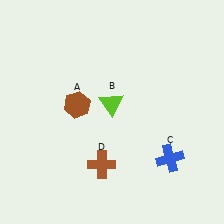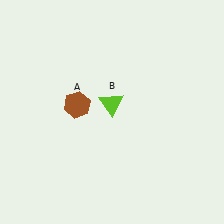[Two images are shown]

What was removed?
The blue cross (C), the brown cross (D) were removed in Image 2.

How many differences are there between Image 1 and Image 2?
There are 2 differences between the two images.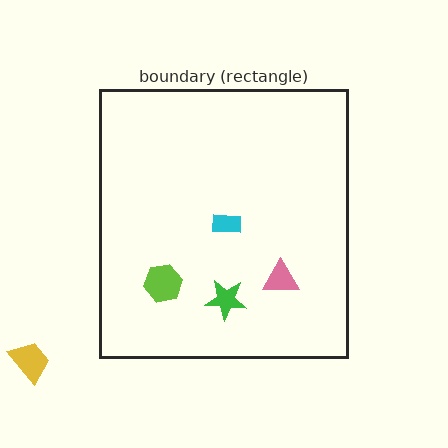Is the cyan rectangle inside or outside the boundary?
Inside.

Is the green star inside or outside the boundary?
Inside.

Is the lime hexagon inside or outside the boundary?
Inside.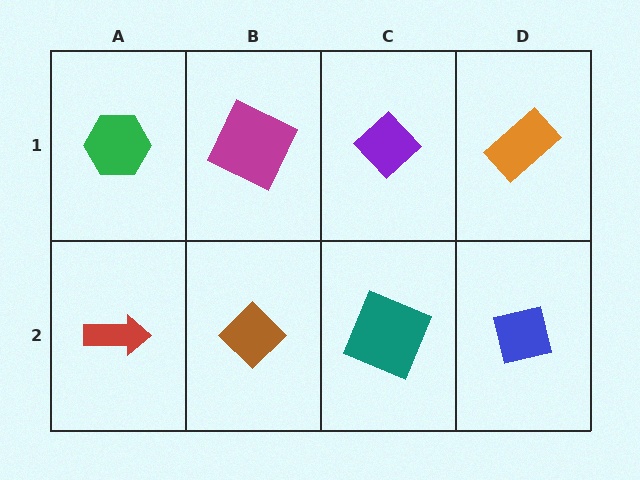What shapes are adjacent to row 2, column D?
An orange rectangle (row 1, column D), a teal square (row 2, column C).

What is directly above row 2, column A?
A green hexagon.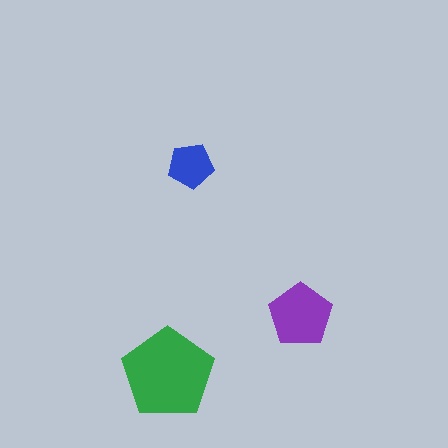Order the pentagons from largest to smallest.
the green one, the purple one, the blue one.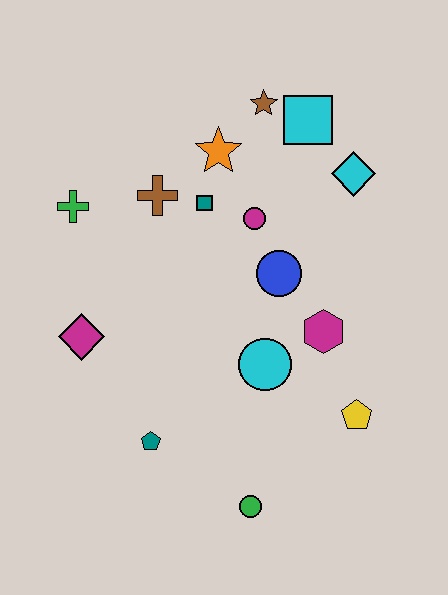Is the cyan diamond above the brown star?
No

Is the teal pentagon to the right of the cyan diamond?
No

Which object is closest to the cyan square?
The brown star is closest to the cyan square.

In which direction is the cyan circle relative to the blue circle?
The cyan circle is below the blue circle.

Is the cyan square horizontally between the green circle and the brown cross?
No